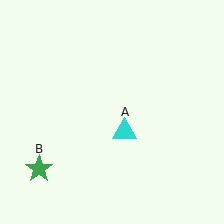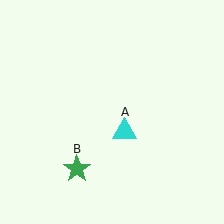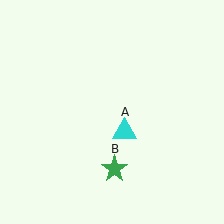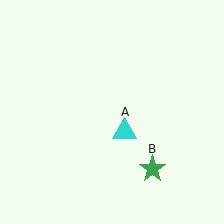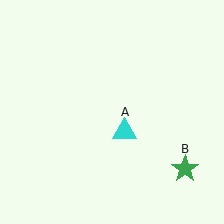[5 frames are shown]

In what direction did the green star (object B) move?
The green star (object B) moved right.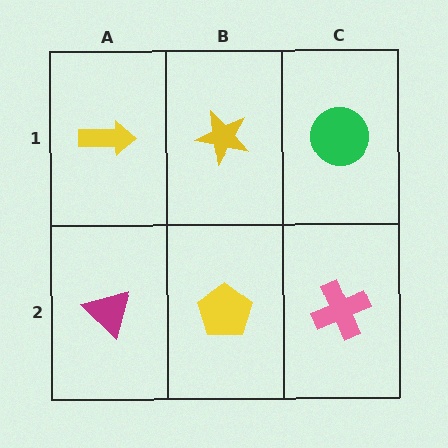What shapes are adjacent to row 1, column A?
A magenta triangle (row 2, column A), a yellow star (row 1, column B).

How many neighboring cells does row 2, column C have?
2.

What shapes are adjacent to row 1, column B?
A yellow pentagon (row 2, column B), a yellow arrow (row 1, column A), a green circle (row 1, column C).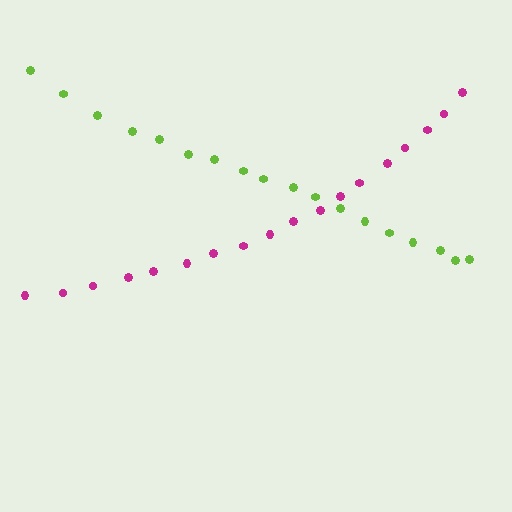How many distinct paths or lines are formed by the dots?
There are 2 distinct paths.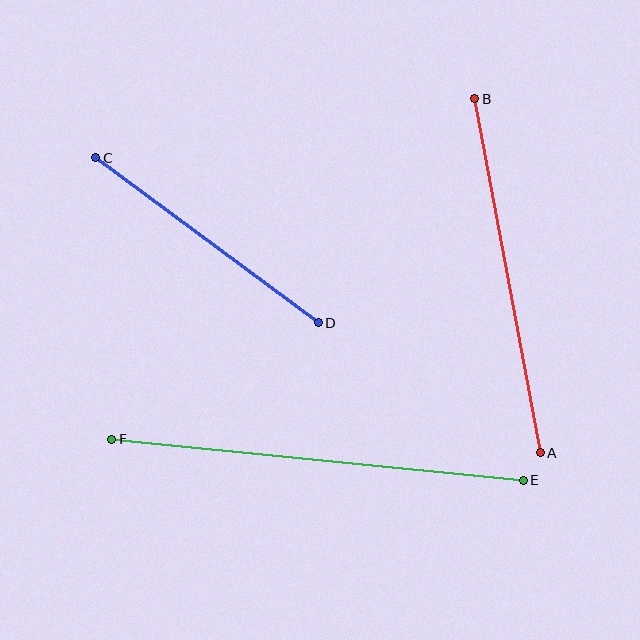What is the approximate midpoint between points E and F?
The midpoint is at approximately (317, 460) pixels.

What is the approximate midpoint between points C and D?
The midpoint is at approximately (207, 240) pixels.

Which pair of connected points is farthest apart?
Points E and F are farthest apart.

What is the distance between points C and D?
The distance is approximately 277 pixels.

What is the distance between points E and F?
The distance is approximately 414 pixels.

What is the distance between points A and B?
The distance is approximately 360 pixels.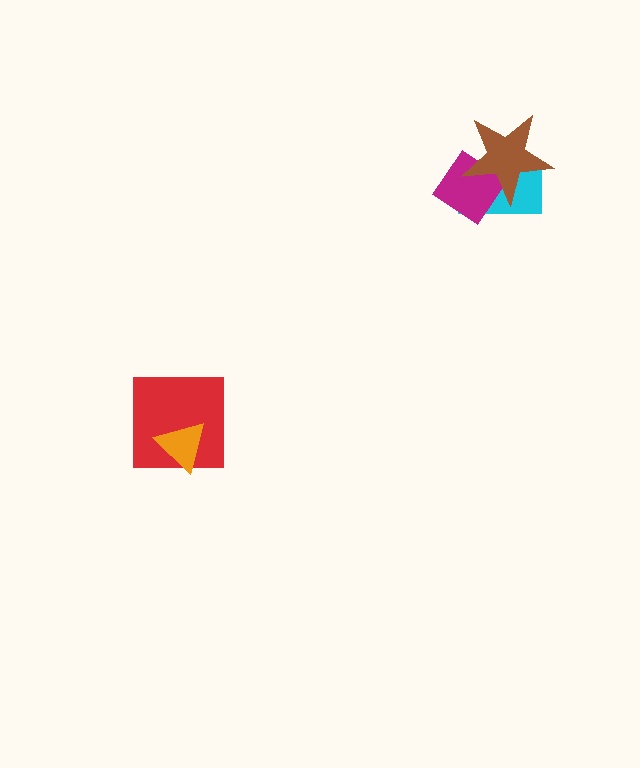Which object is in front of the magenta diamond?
The brown star is in front of the magenta diamond.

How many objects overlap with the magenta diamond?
2 objects overlap with the magenta diamond.